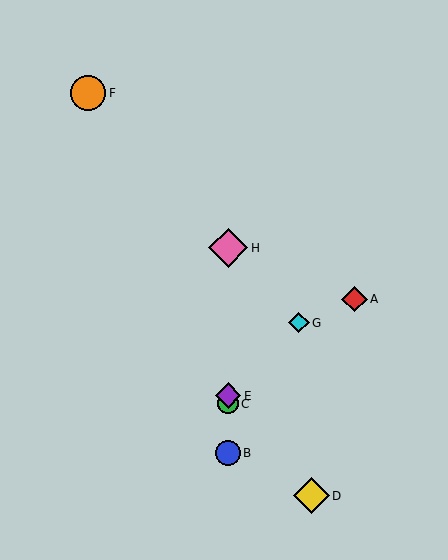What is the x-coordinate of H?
Object H is at x≈228.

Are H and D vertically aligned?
No, H is at x≈228 and D is at x≈311.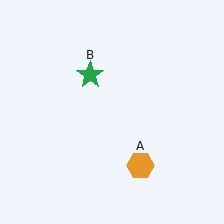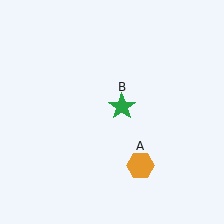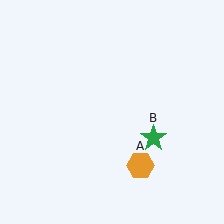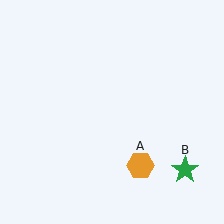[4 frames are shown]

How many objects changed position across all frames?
1 object changed position: green star (object B).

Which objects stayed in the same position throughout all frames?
Orange hexagon (object A) remained stationary.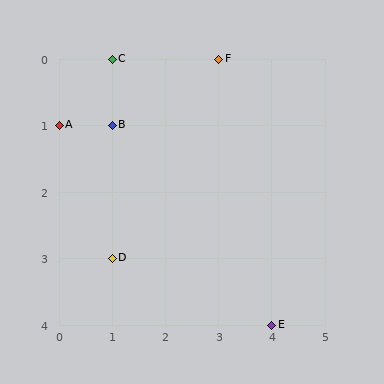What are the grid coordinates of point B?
Point B is at grid coordinates (1, 1).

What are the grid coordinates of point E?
Point E is at grid coordinates (4, 4).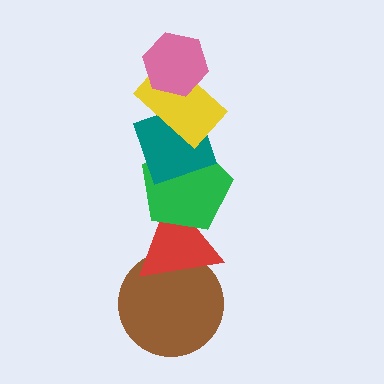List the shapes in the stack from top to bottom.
From top to bottom: the pink hexagon, the yellow rectangle, the teal diamond, the green pentagon, the red triangle, the brown circle.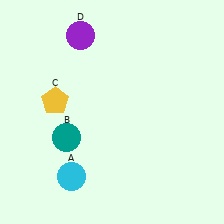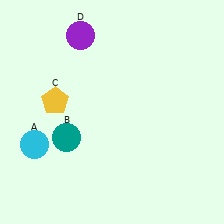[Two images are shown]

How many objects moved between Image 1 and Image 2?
1 object moved between the two images.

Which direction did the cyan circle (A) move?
The cyan circle (A) moved left.